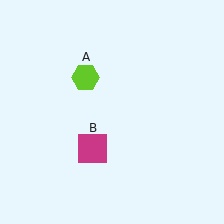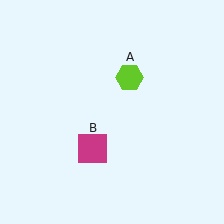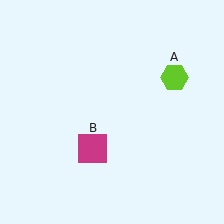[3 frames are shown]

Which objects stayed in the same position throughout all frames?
Magenta square (object B) remained stationary.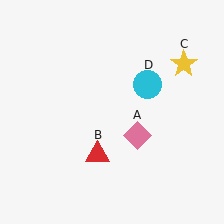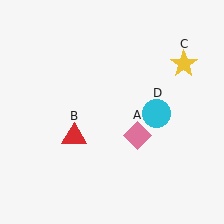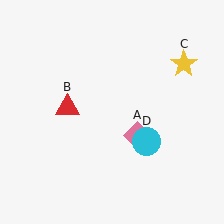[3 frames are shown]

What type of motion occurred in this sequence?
The red triangle (object B), cyan circle (object D) rotated clockwise around the center of the scene.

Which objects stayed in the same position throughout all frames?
Pink diamond (object A) and yellow star (object C) remained stationary.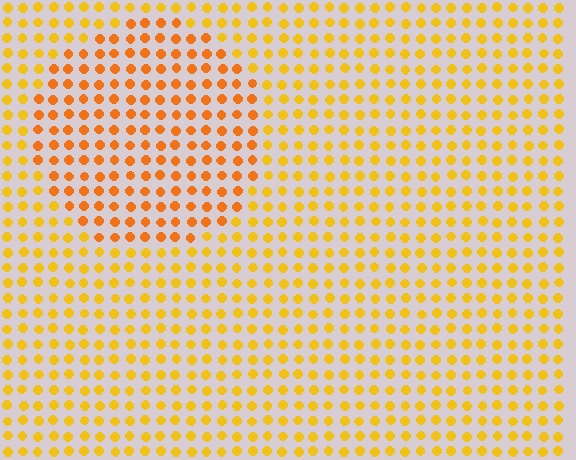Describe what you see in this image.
The image is filled with small yellow elements in a uniform arrangement. A circle-shaped region is visible where the elements are tinted to a slightly different hue, forming a subtle color boundary.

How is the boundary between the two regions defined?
The boundary is defined purely by a slight shift in hue (about 22 degrees). Spacing, size, and orientation are identical on both sides.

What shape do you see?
I see a circle.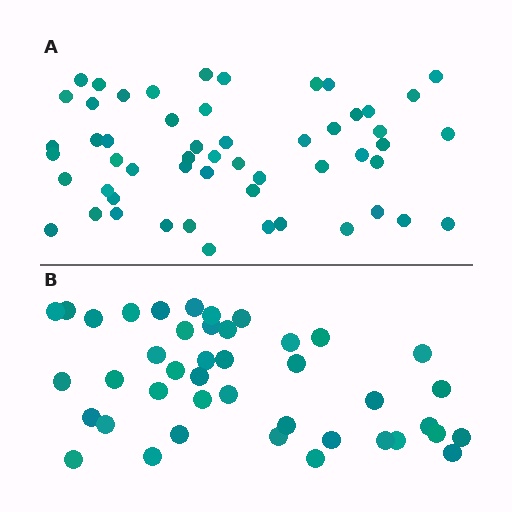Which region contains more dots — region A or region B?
Region A (the top region) has more dots.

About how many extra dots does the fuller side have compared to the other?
Region A has roughly 12 or so more dots than region B.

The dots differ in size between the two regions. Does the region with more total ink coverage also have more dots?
No. Region B has more total ink coverage because its dots are larger, but region A actually contains more individual dots. Total area can be misleading — the number of items is what matters here.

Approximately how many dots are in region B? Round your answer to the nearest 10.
About 40 dots. (The exact count is 42, which rounds to 40.)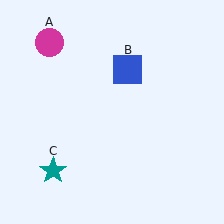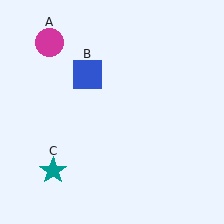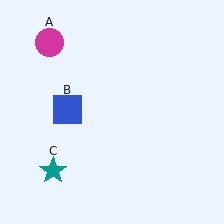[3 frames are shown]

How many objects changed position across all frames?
1 object changed position: blue square (object B).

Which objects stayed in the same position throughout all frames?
Magenta circle (object A) and teal star (object C) remained stationary.